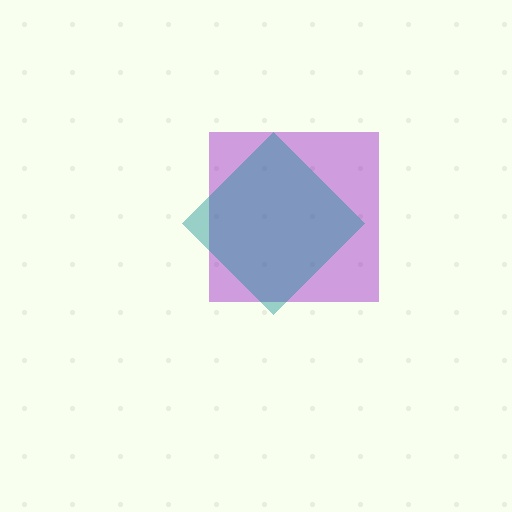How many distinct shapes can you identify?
There are 2 distinct shapes: a purple square, a teal diamond.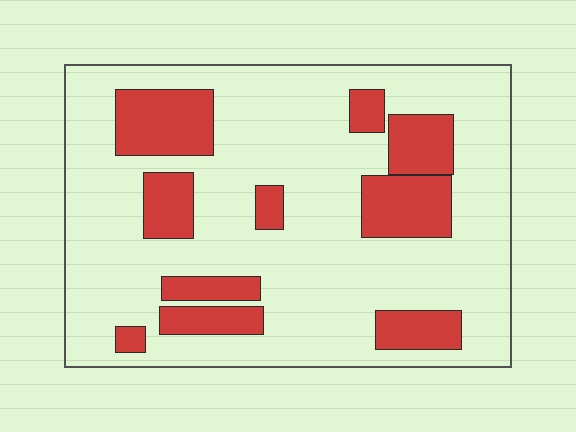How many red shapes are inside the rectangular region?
10.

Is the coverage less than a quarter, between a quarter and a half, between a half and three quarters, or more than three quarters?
Less than a quarter.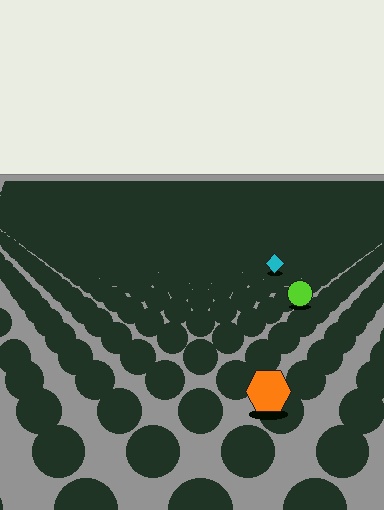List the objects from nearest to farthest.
From nearest to farthest: the orange hexagon, the lime circle, the cyan diamond.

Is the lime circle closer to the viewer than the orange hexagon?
No. The orange hexagon is closer — you can tell from the texture gradient: the ground texture is coarser near it.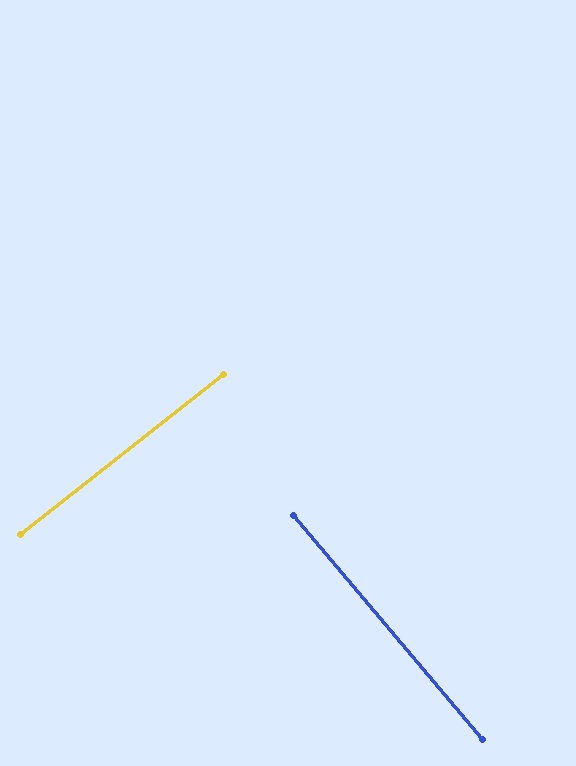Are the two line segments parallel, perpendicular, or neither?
Perpendicular — they meet at approximately 88°.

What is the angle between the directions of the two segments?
Approximately 88 degrees.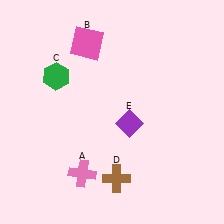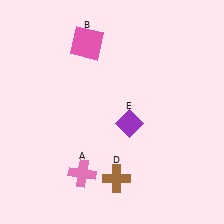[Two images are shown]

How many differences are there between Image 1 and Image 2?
There is 1 difference between the two images.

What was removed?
The green hexagon (C) was removed in Image 2.